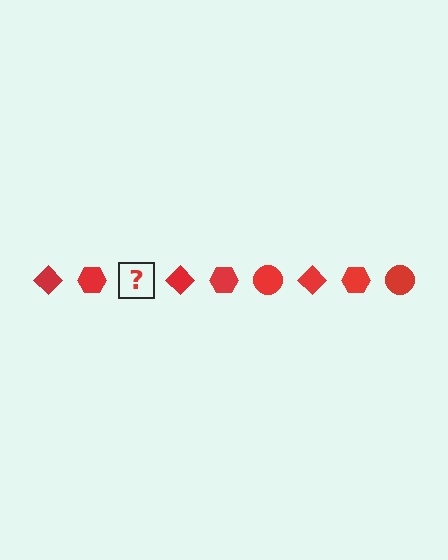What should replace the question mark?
The question mark should be replaced with a red circle.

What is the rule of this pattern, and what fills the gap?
The rule is that the pattern cycles through diamond, hexagon, circle shapes in red. The gap should be filled with a red circle.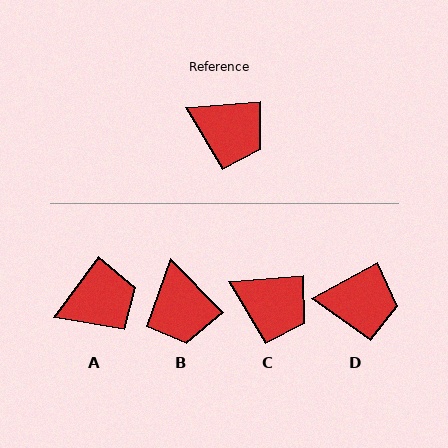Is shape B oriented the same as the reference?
No, it is off by about 51 degrees.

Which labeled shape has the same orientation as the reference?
C.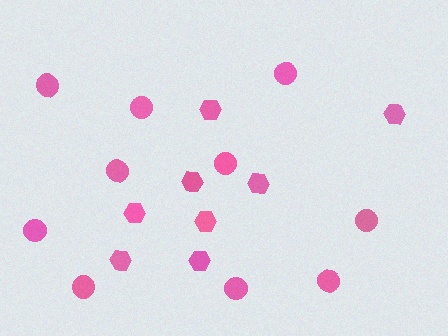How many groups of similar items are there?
There are 2 groups: one group of circles (10) and one group of hexagons (8).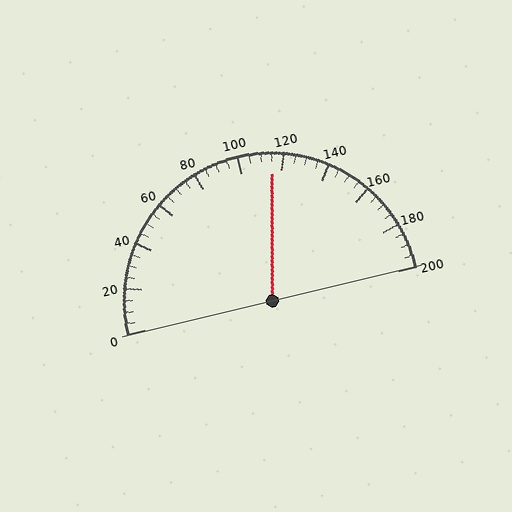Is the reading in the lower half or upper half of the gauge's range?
The reading is in the upper half of the range (0 to 200).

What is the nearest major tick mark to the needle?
The nearest major tick mark is 120.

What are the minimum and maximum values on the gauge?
The gauge ranges from 0 to 200.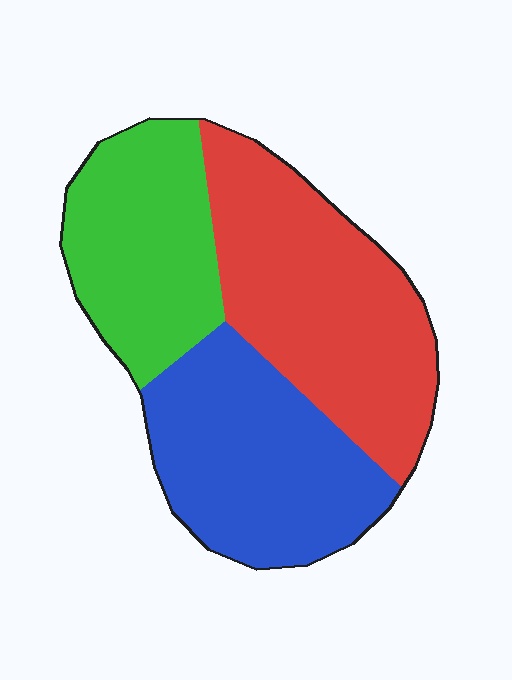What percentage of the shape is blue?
Blue covers 33% of the shape.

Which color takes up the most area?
Red, at roughly 40%.